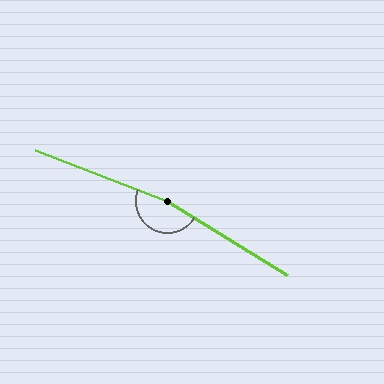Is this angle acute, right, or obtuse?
It is obtuse.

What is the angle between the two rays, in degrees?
Approximately 169 degrees.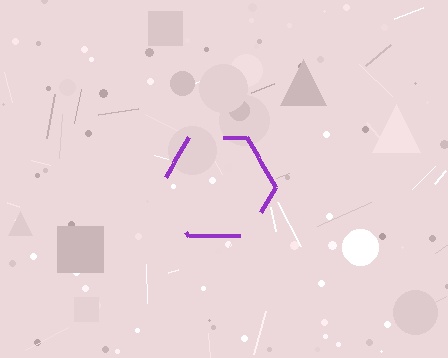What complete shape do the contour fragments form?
The contour fragments form a hexagon.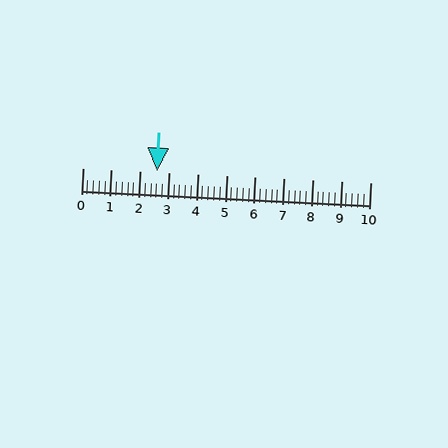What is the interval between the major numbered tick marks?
The major tick marks are spaced 1 units apart.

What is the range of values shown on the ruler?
The ruler shows values from 0 to 10.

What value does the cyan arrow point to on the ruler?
The cyan arrow points to approximately 2.6.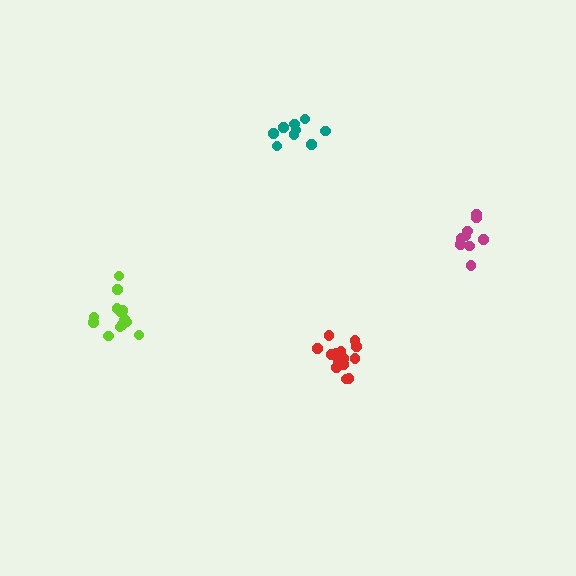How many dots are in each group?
Group 1: 9 dots, Group 2: 14 dots, Group 3: 14 dots, Group 4: 9 dots (46 total).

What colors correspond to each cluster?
The clusters are colored: teal, red, lime, magenta.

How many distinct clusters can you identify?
There are 4 distinct clusters.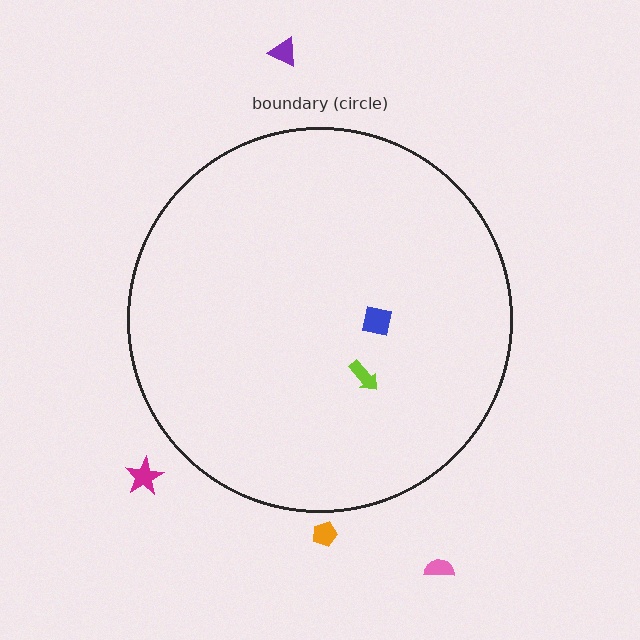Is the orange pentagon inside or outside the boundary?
Outside.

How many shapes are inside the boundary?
2 inside, 4 outside.